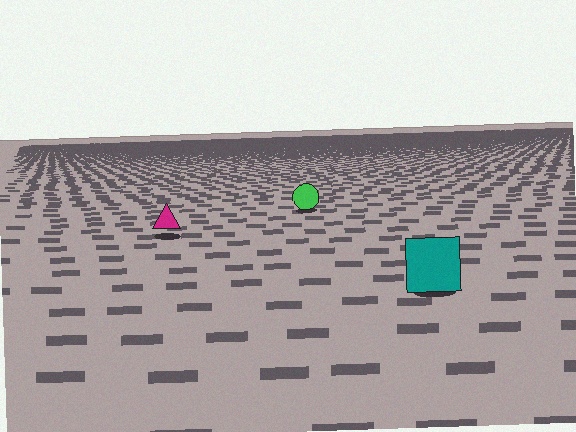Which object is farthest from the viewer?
The green circle is farthest from the viewer. It appears smaller and the ground texture around it is denser.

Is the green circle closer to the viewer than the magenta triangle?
No. The magenta triangle is closer — you can tell from the texture gradient: the ground texture is coarser near it.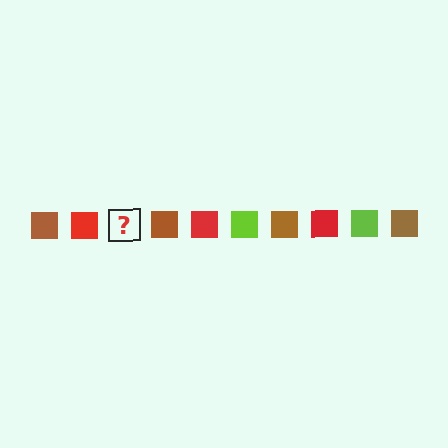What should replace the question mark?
The question mark should be replaced with a lime square.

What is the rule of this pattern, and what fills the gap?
The rule is that the pattern cycles through brown, red, lime squares. The gap should be filled with a lime square.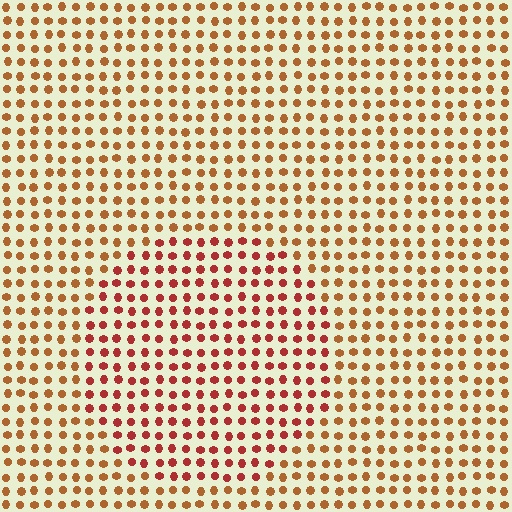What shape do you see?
I see a circle.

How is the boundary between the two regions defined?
The boundary is defined purely by a slight shift in hue (about 28 degrees). Spacing, size, and orientation are identical on both sides.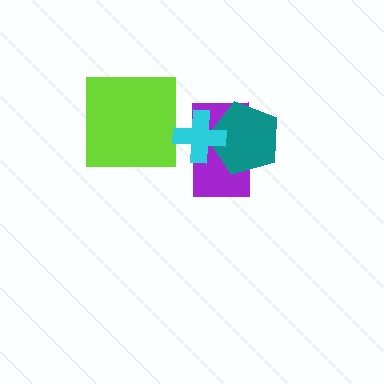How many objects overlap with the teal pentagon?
2 objects overlap with the teal pentagon.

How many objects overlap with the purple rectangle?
2 objects overlap with the purple rectangle.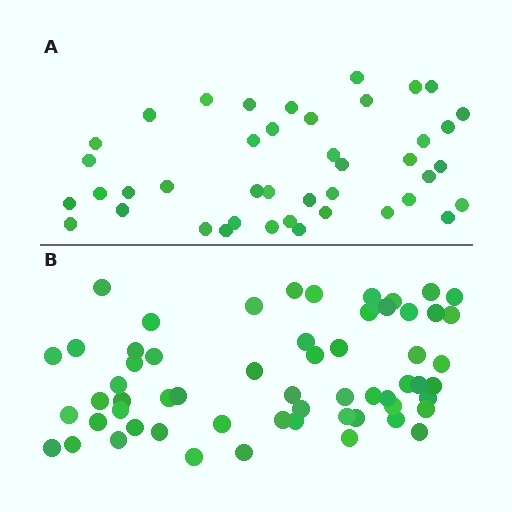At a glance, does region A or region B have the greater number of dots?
Region B (the bottom region) has more dots.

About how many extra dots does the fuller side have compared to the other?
Region B has approximately 20 more dots than region A.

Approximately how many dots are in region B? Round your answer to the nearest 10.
About 60 dots.